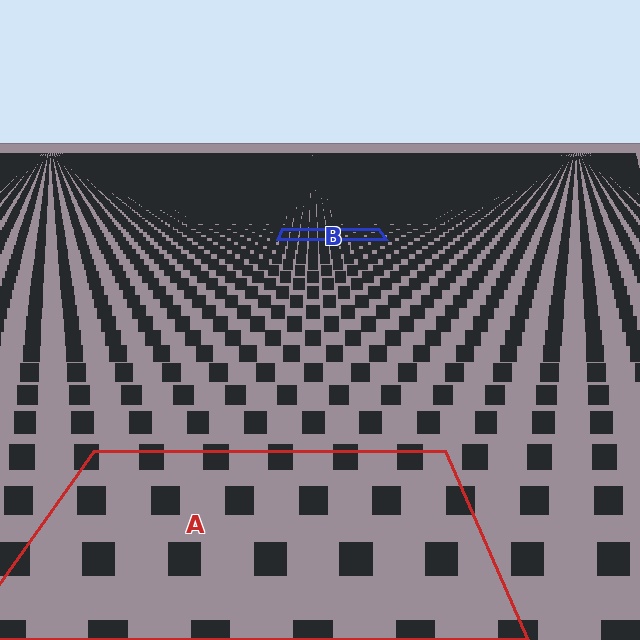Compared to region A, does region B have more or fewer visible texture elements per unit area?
Region B has more texture elements per unit area — they are packed more densely because it is farther away.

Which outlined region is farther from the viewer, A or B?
Region B is farther from the viewer — the texture elements inside it appear smaller and more densely packed.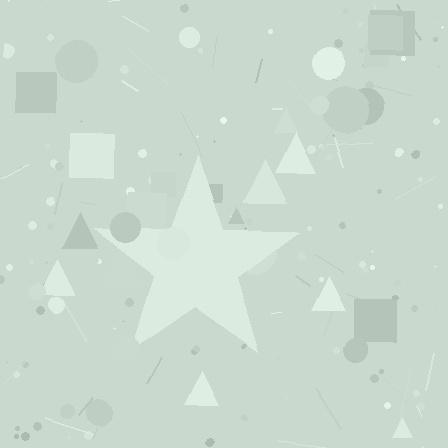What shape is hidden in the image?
A star is hidden in the image.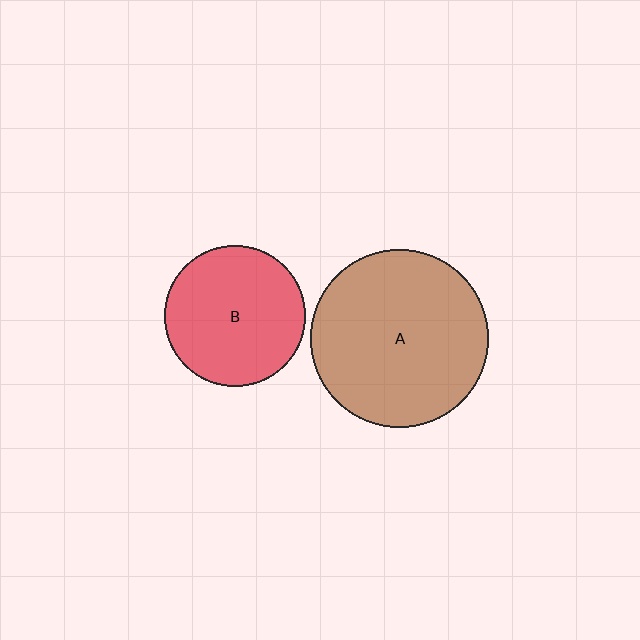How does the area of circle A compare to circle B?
Approximately 1.6 times.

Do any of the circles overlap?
No, none of the circles overlap.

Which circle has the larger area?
Circle A (brown).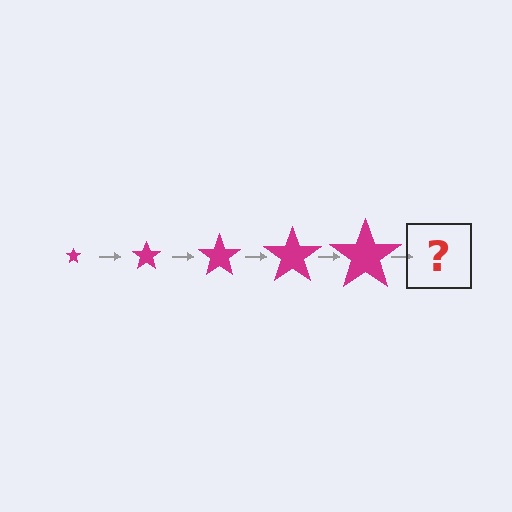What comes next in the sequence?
The next element should be a magenta star, larger than the previous one.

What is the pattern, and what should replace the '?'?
The pattern is that the star gets progressively larger each step. The '?' should be a magenta star, larger than the previous one.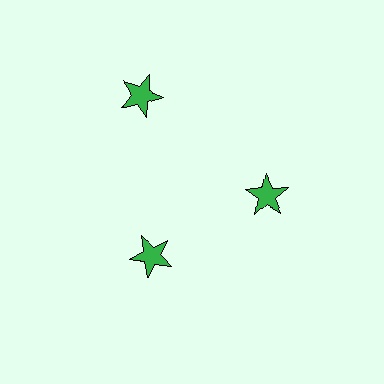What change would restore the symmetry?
The symmetry would be restored by moving it inward, back onto the ring so that all 3 stars sit at equal angles and equal distance from the center.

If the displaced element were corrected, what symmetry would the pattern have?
It would have 3-fold rotational symmetry — the pattern would map onto itself every 120 degrees.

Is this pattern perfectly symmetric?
No. The 3 green stars are arranged in a ring, but one element near the 11 o'clock position is pushed outward from the center, breaking the 3-fold rotational symmetry.